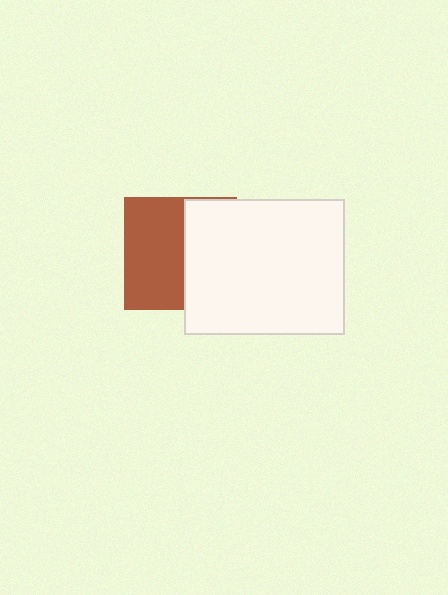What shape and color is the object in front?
The object in front is a white rectangle.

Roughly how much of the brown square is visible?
About half of it is visible (roughly 53%).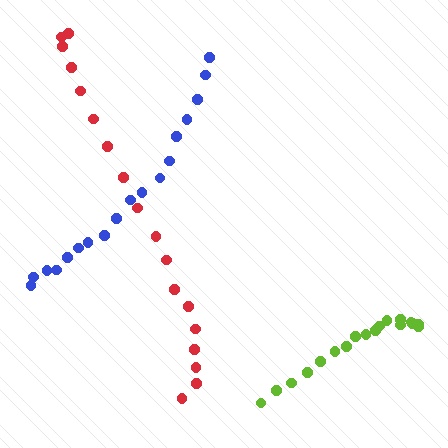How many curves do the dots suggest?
There are 3 distinct paths.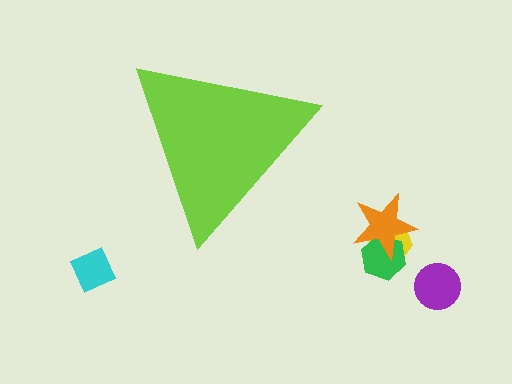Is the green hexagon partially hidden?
No, the green hexagon is fully visible.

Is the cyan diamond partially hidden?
No, the cyan diamond is fully visible.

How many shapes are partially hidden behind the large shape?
0 shapes are partially hidden.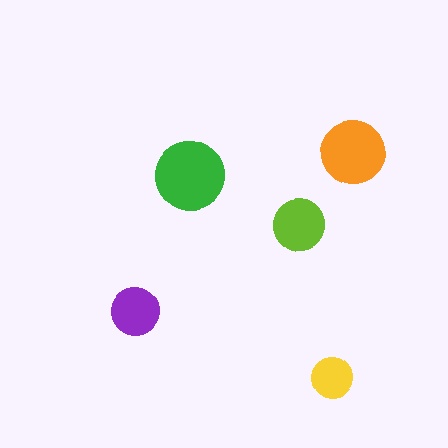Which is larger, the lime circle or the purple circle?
The lime one.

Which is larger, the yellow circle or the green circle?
The green one.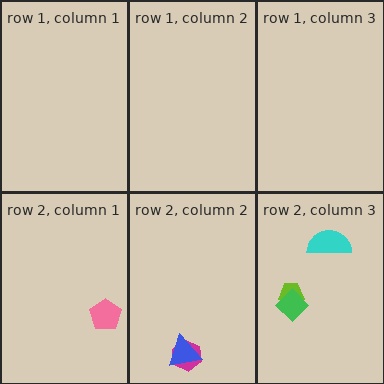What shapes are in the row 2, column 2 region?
The magenta hexagon, the blue triangle.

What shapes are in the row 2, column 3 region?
The lime trapezoid, the cyan semicircle, the green diamond.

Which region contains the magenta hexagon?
The row 2, column 2 region.